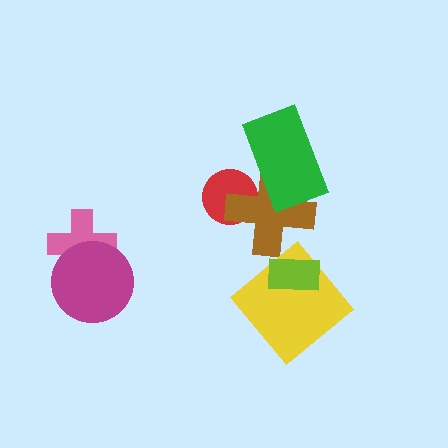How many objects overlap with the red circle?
2 objects overlap with the red circle.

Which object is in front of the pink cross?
The magenta circle is in front of the pink cross.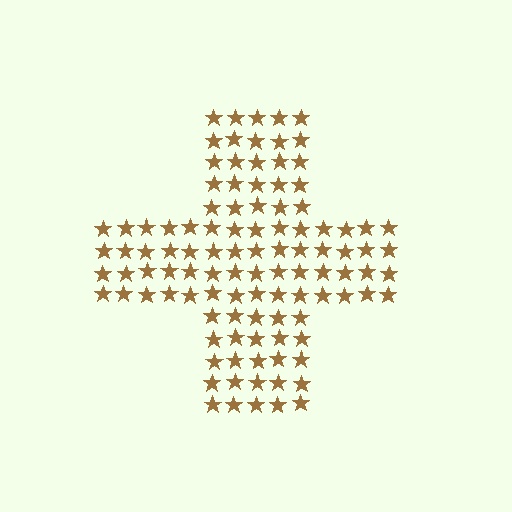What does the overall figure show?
The overall figure shows a cross.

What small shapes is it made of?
It is made of small stars.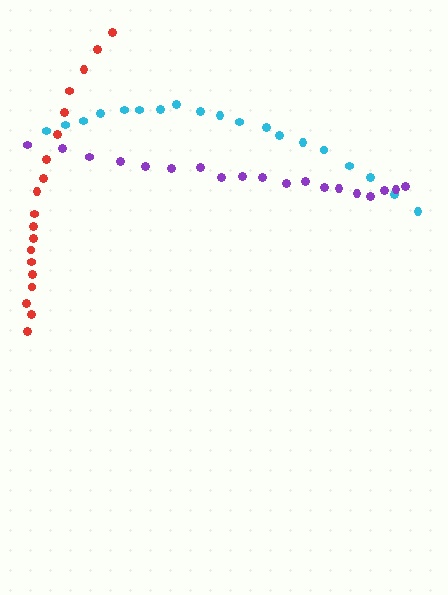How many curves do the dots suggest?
There are 3 distinct paths.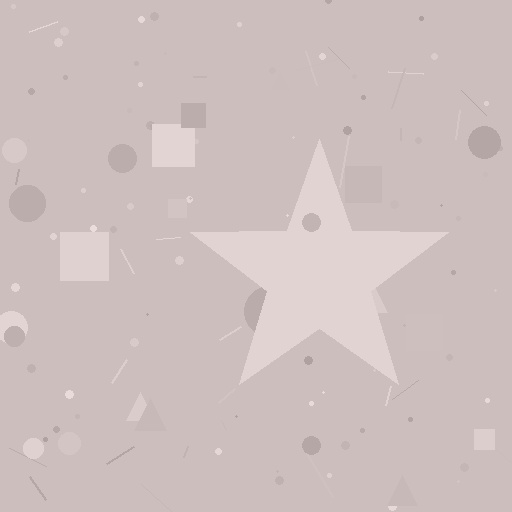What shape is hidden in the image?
A star is hidden in the image.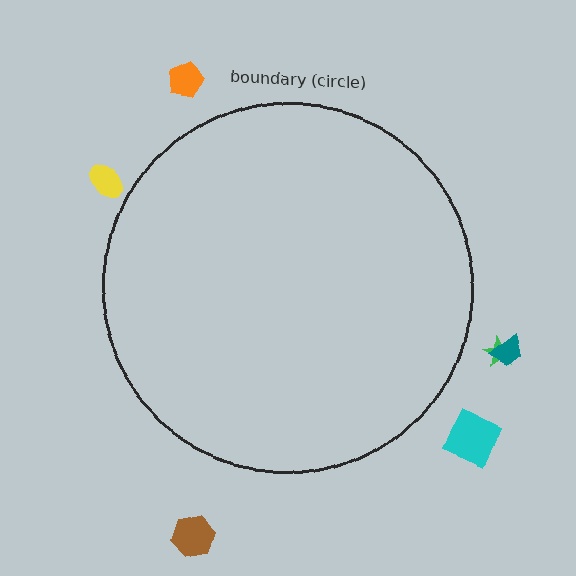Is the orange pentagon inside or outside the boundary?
Outside.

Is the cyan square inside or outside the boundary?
Outside.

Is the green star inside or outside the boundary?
Outside.